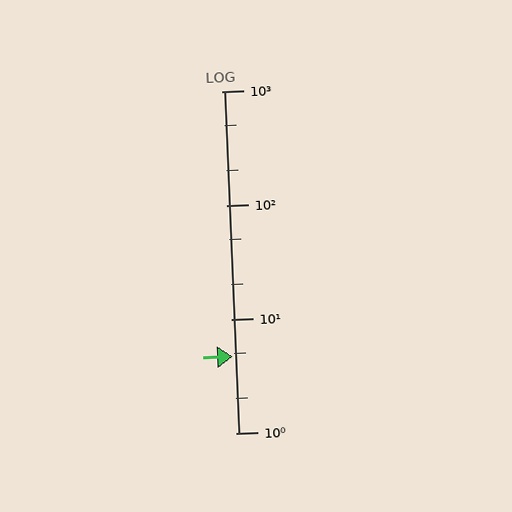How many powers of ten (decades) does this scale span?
The scale spans 3 decades, from 1 to 1000.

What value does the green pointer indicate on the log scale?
The pointer indicates approximately 4.7.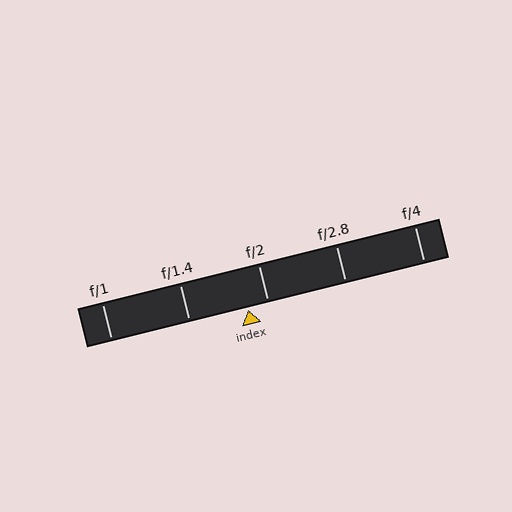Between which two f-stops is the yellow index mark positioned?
The index mark is between f/1.4 and f/2.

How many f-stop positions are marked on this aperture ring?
There are 5 f-stop positions marked.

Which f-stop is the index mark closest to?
The index mark is closest to f/2.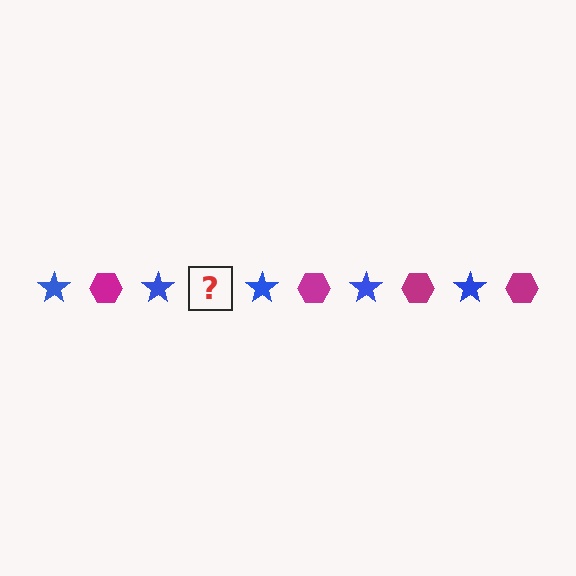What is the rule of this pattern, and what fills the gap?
The rule is that the pattern alternates between blue star and magenta hexagon. The gap should be filled with a magenta hexagon.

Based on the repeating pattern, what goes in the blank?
The blank should be a magenta hexagon.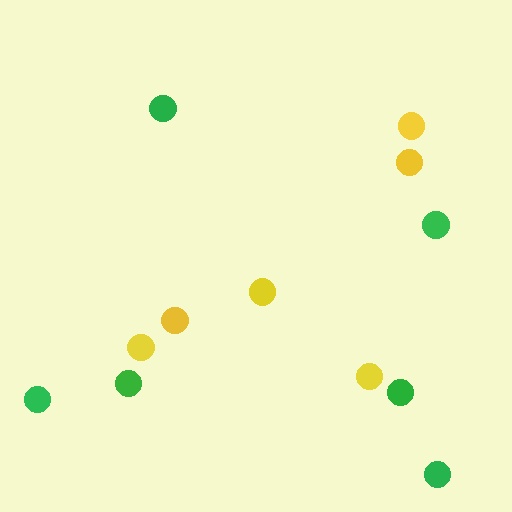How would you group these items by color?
There are 2 groups: one group of yellow circles (6) and one group of green circles (6).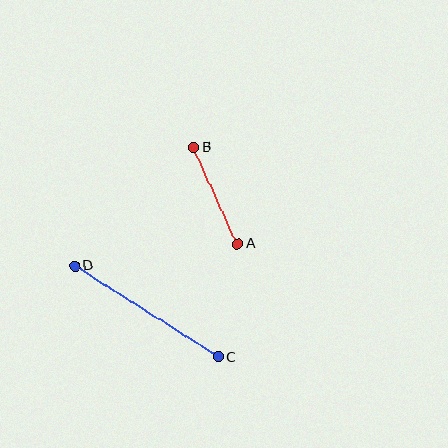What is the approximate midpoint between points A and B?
The midpoint is at approximately (216, 195) pixels.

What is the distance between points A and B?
The distance is approximately 106 pixels.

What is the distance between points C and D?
The distance is approximately 170 pixels.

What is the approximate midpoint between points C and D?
The midpoint is at approximately (147, 312) pixels.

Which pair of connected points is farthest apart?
Points C and D are farthest apart.